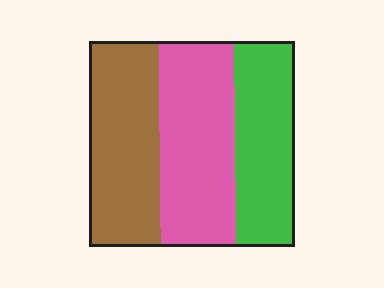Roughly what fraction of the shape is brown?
Brown takes up between a third and a half of the shape.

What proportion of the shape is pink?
Pink takes up about three eighths (3/8) of the shape.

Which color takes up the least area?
Green, at roughly 30%.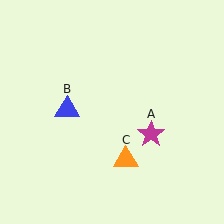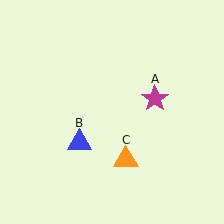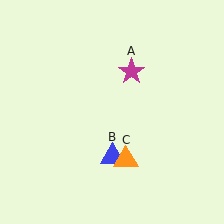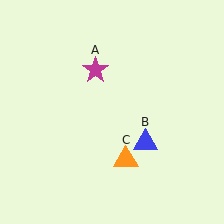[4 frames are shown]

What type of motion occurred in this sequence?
The magenta star (object A), blue triangle (object B) rotated counterclockwise around the center of the scene.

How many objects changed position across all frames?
2 objects changed position: magenta star (object A), blue triangle (object B).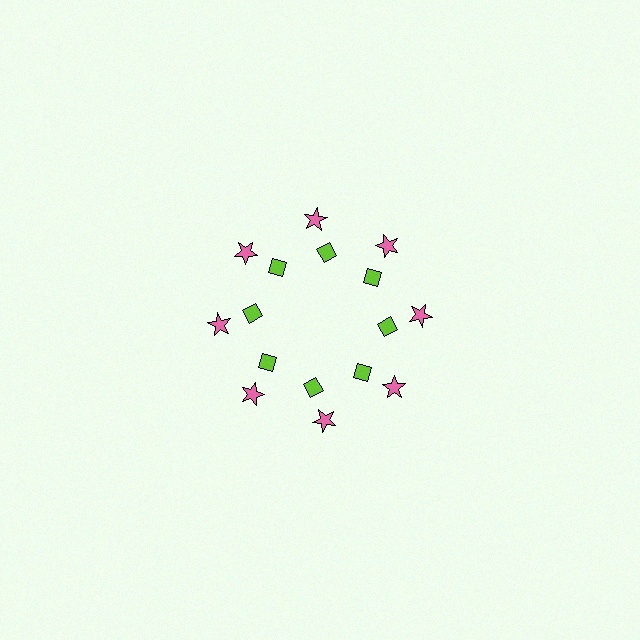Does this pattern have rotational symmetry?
Yes, this pattern has 8-fold rotational symmetry. It looks the same after rotating 45 degrees around the center.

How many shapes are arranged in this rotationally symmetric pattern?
There are 16 shapes, arranged in 8 groups of 2.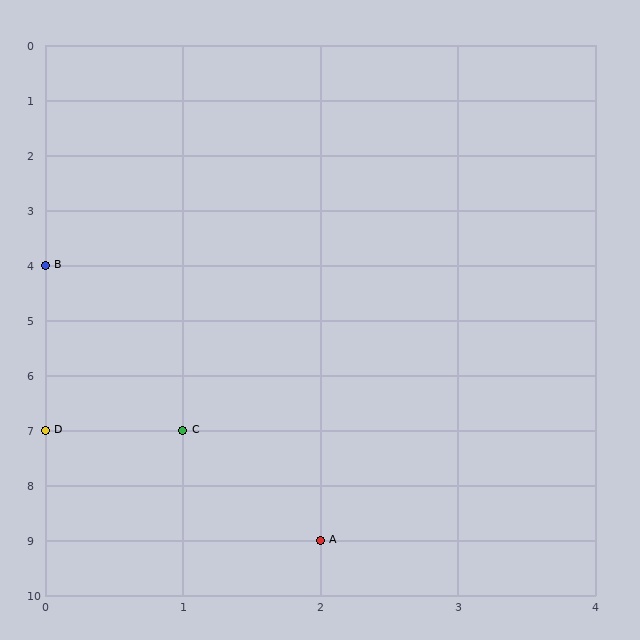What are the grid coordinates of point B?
Point B is at grid coordinates (0, 4).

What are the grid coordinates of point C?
Point C is at grid coordinates (1, 7).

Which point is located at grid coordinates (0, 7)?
Point D is at (0, 7).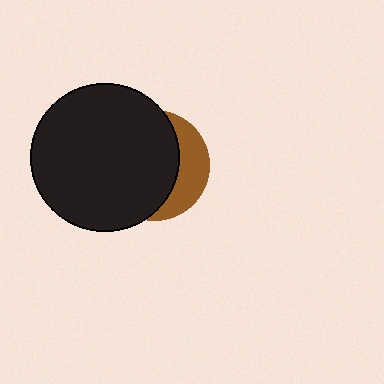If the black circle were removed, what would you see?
You would see the complete brown circle.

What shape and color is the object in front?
The object in front is a black circle.